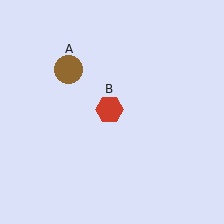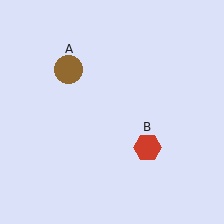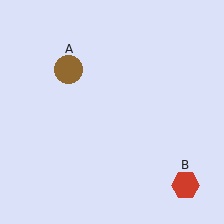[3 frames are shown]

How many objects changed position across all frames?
1 object changed position: red hexagon (object B).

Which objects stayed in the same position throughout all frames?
Brown circle (object A) remained stationary.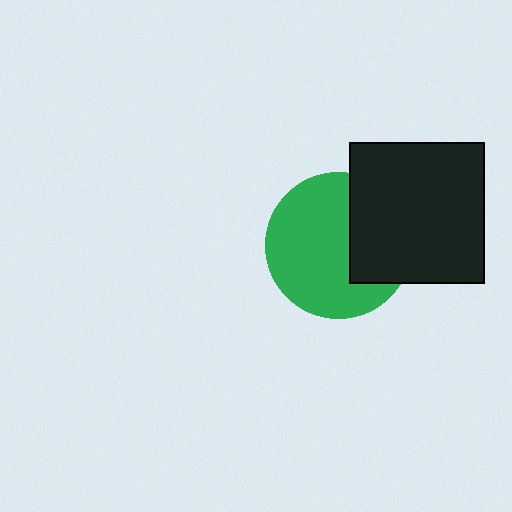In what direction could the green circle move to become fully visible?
The green circle could move left. That would shift it out from behind the black rectangle entirely.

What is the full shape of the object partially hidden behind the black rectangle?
The partially hidden object is a green circle.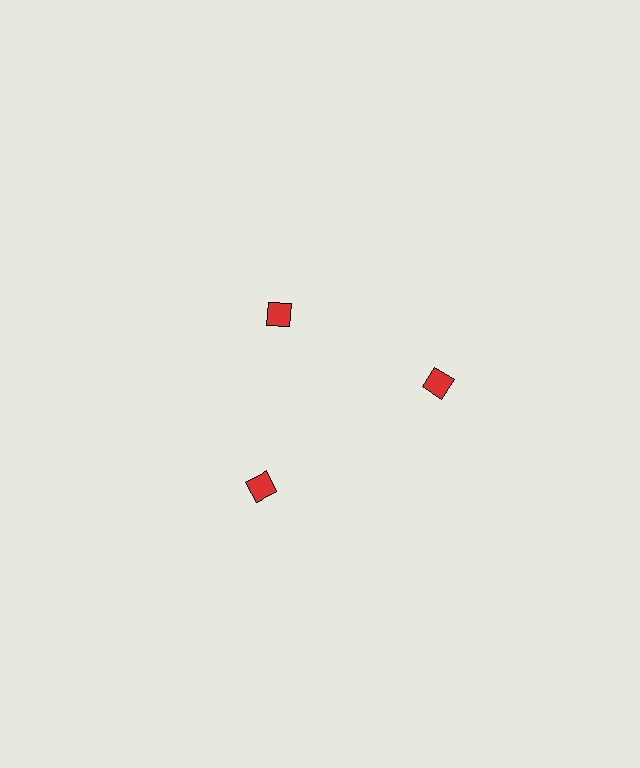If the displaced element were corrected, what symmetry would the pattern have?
It would have 3-fold rotational symmetry — the pattern would map onto itself every 120 degrees.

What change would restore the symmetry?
The symmetry would be restored by moving it outward, back onto the ring so that all 3 diamonds sit at equal angles and equal distance from the center.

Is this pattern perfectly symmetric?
No. The 3 red diamonds are arranged in a ring, but one element near the 11 o'clock position is pulled inward toward the center, breaking the 3-fold rotational symmetry.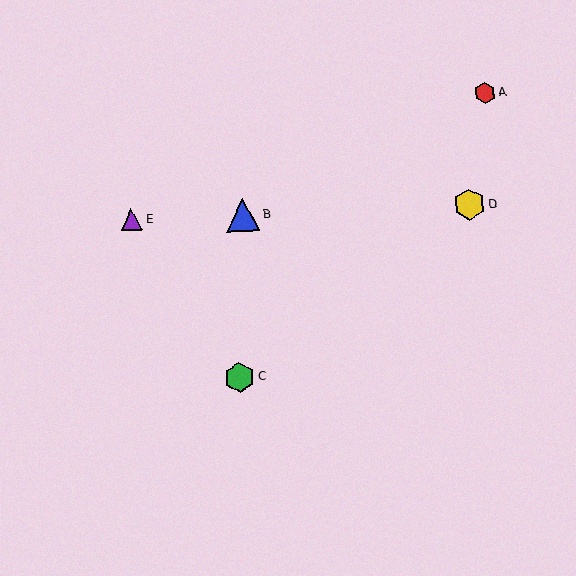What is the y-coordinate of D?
Object D is at y≈204.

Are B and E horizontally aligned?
Yes, both are at y≈215.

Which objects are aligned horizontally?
Objects B, D, E are aligned horizontally.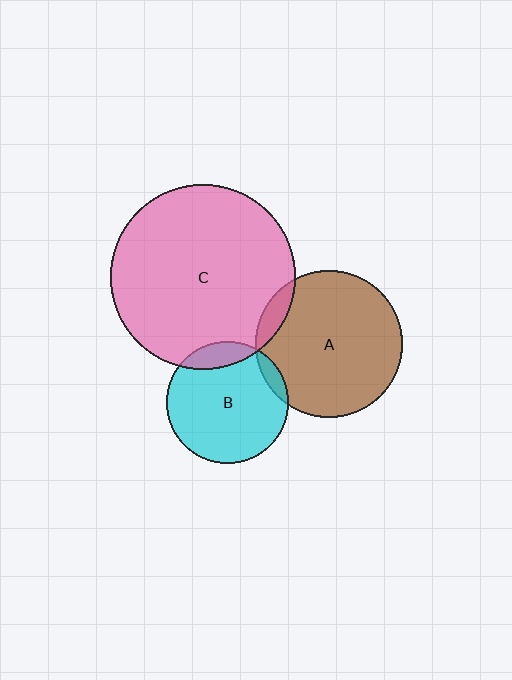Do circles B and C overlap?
Yes.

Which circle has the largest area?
Circle C (pink).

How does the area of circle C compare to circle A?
Approximately 1.6 times.